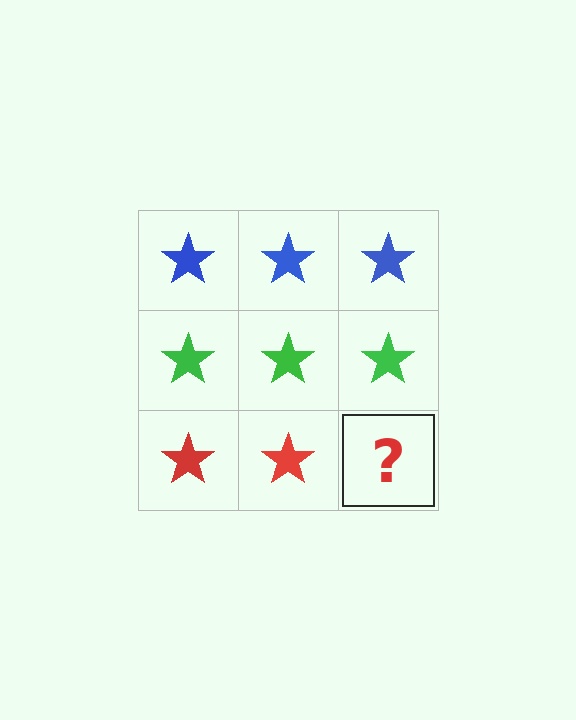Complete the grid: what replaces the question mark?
The question mark should be replaced with a red star.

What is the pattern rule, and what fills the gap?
The rule is that each row has a consistent color. The gap should be filled with a red star.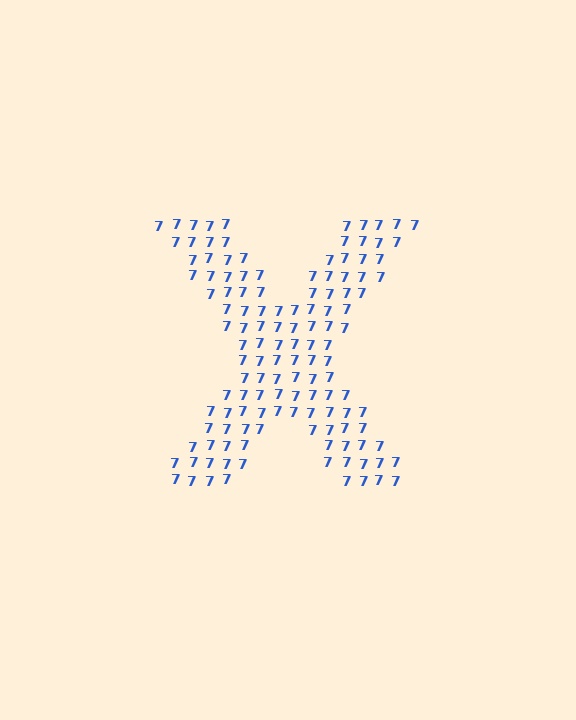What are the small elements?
The small elements are digit 7's.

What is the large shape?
The large shape is the letter X.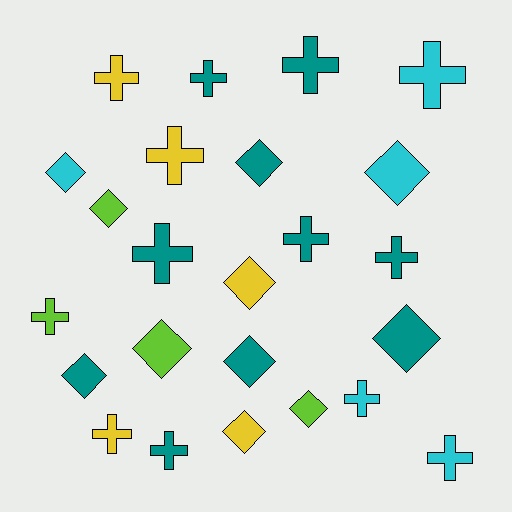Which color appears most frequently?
Teal, with 10 objects.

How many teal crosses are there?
There are 6 teal crosses.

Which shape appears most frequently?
Cross, with 13 objects.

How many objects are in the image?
There are 24 objects.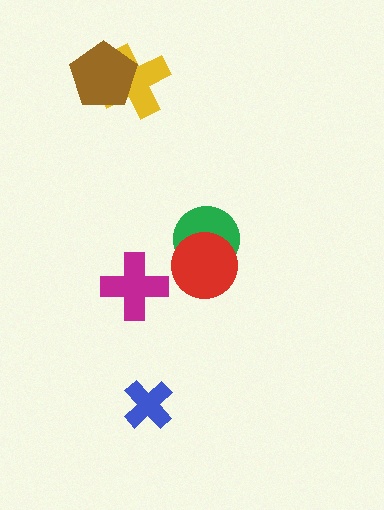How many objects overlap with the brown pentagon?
1 object overlaps with the brown pentagon.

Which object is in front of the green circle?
The red circle is in front of the green circle.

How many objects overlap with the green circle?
1 object overlaps with the green circle.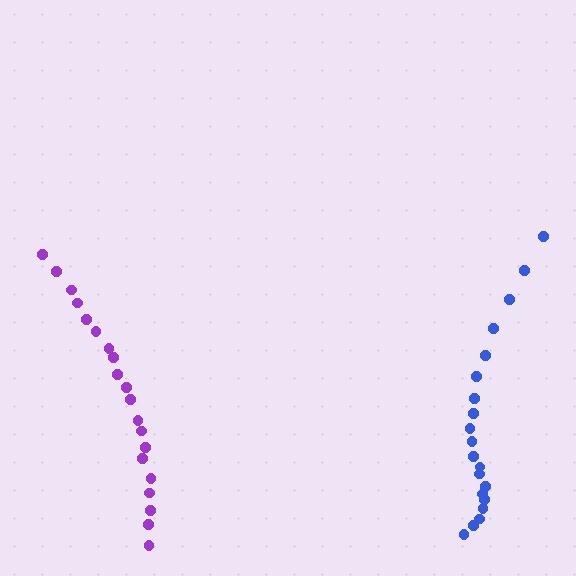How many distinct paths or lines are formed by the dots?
There are 2 distinct paths.